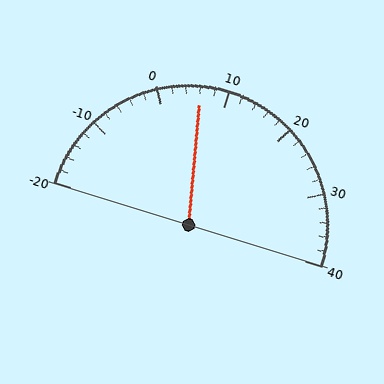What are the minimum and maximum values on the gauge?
The gauge ranges from -20 to 40.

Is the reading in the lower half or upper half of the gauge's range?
The reading is in the lower half of the range (-20 to 40).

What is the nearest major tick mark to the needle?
The nearest major tick mark is 10.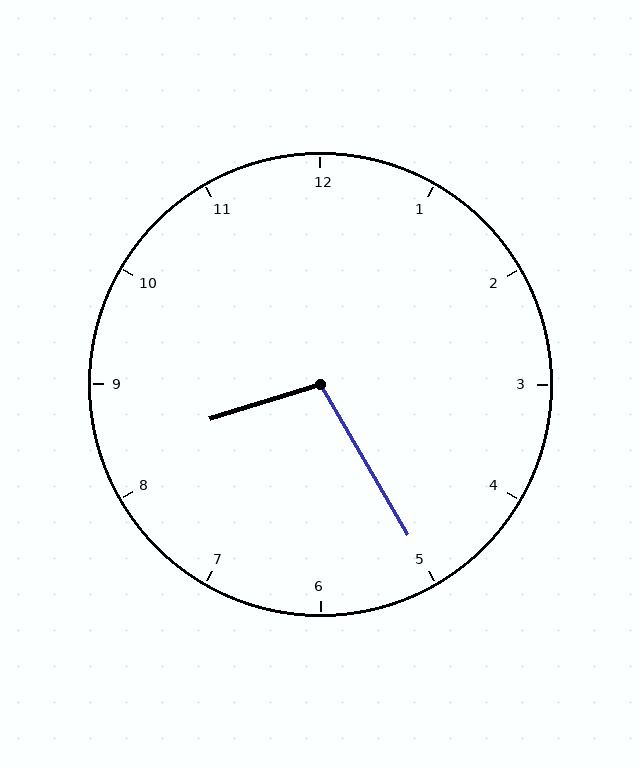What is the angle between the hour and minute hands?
Approximately 102 degrees.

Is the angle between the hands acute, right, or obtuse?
It is obtuse.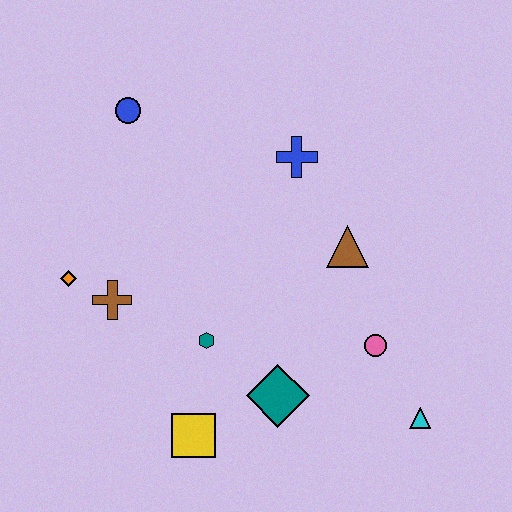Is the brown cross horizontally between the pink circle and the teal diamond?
No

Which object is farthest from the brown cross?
The cyan triangle is farthest from the brown cross.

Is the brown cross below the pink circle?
No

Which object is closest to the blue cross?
The brown triangle is closest to the blue cross.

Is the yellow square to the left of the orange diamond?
No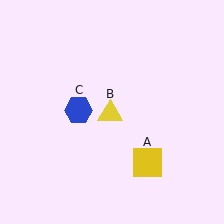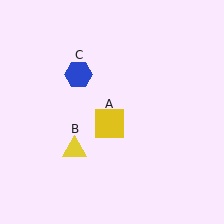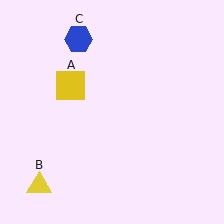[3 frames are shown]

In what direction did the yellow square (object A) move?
The yellow square (object A) moved up and to the left.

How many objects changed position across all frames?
3 objects changed position: yellow square (object A), yellow triangle (object B), blue hexagon (object C).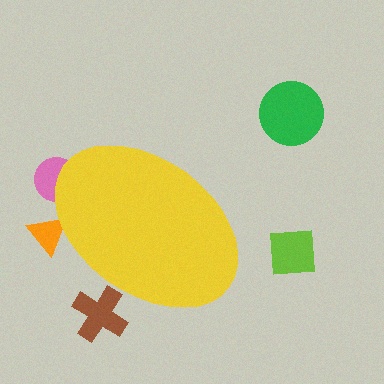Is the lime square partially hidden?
No, the lime square is fully visible.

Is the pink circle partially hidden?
Yes, the pink circle is partially hidden behind the yellow ellipse.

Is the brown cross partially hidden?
Yes, the brown cross is partially hidden behind the yellow ellipse.